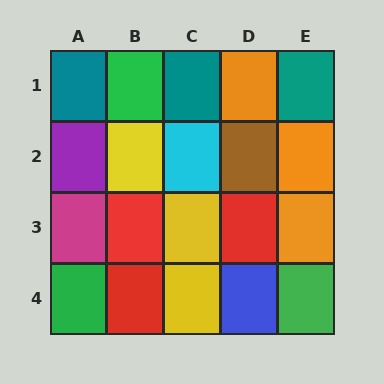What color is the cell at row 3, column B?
Red.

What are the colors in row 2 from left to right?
Purple, yellow, cyan, brown, orange.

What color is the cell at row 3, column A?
Magenta.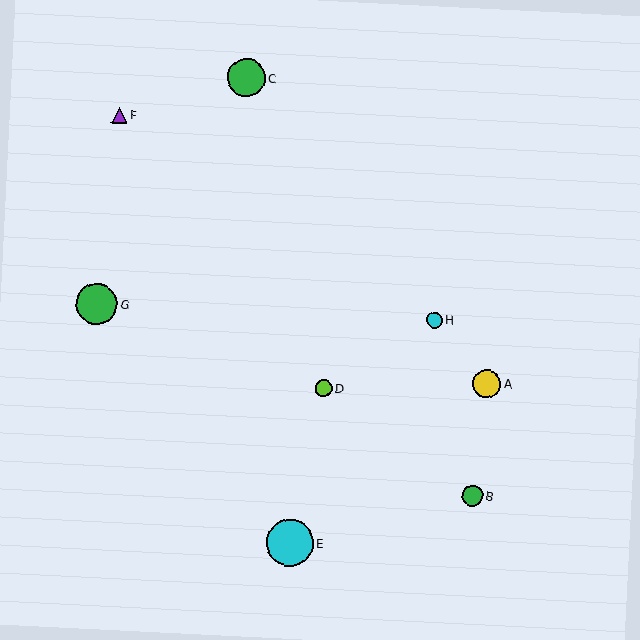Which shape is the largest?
The cyan circle (labeled E) is the largest.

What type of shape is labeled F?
Shape F is a purple triangle.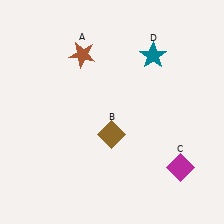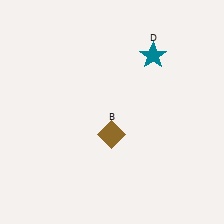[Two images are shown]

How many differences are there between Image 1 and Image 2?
There are 2 differences between the two images.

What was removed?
The brown star (A), the magenta diamond (C) were removed in Image 2.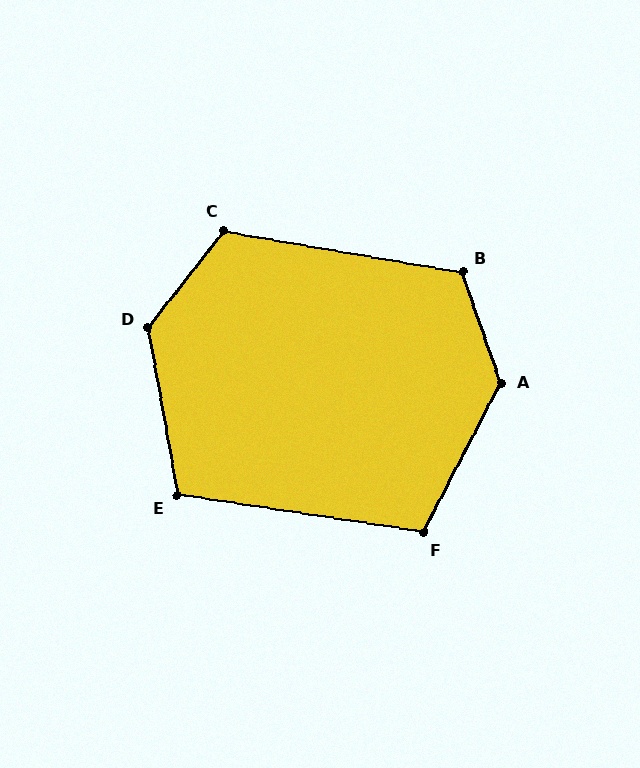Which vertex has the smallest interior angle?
E, at approximately 108 degrees.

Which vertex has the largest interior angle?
A, at approximately 133 degrees.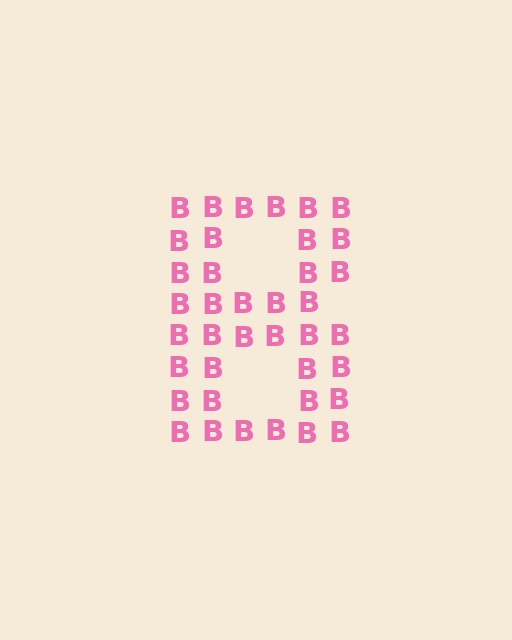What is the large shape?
The large shape is the letter B.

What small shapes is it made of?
It is made of small letter B's.